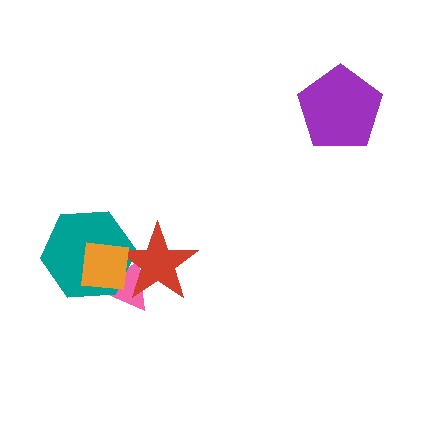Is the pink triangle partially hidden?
Yes, it is partially covered by another shape.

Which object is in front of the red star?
The orange square is in front of the red star.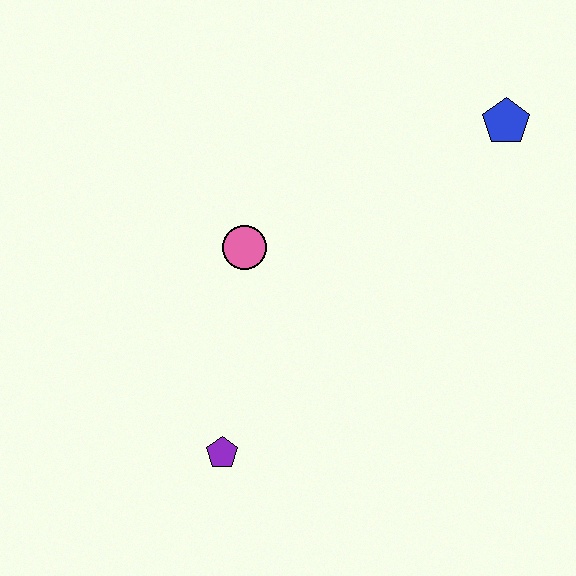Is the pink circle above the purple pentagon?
Yes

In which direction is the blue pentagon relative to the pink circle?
The blue pentagon is to the right of the pink circle.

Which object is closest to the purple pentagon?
The pink circle is closest to the purple pentagon.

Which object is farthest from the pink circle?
The blue pentagon is farthest from the pink circle.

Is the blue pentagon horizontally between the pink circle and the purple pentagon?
No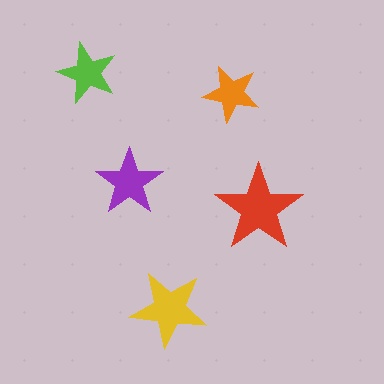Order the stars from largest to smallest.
the red one, the yellow one, the purple one, the lime one, the orange one.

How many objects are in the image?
There are 5 objects in the image.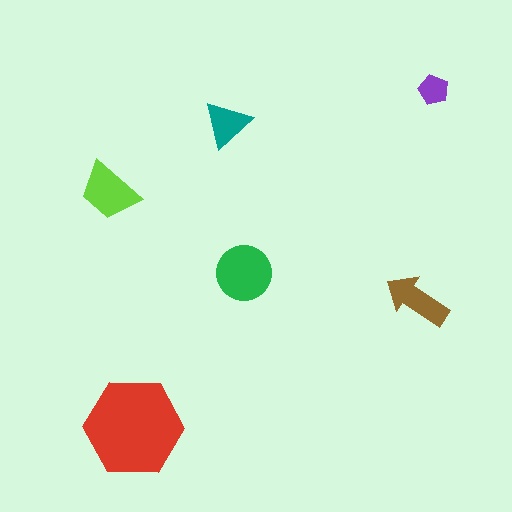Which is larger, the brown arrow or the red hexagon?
The red hexagon.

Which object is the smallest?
The purple pentagon.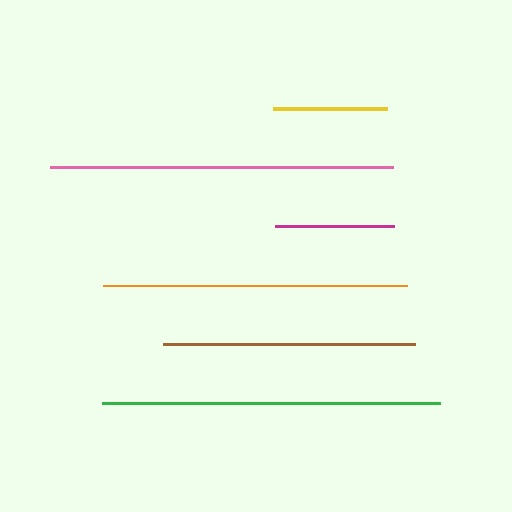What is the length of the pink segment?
The pink segment is approximately 343 pixels long.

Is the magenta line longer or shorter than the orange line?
The orange line is longer than the magenta line.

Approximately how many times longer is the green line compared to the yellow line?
The green line is approximately 2.9 times the length of the yellow line.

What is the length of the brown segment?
The brown segment is approximately 252 pixels long.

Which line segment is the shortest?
The yellow line is the shortest at approximately 115 pixels.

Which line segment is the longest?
The pink line is the longest at approximately 343 pixels.